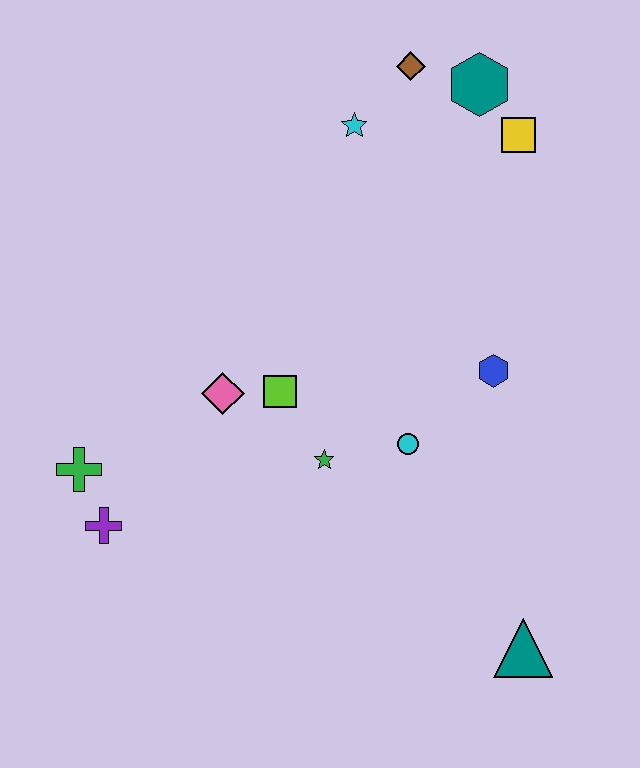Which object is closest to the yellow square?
The teal hexagon is closest to the yellow square.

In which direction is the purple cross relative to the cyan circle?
The purple cross is to the left of the cyan circle.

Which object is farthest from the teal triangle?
The brown diamond is farthest from the teal triangle.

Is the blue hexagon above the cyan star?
No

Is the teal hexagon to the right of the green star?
Yes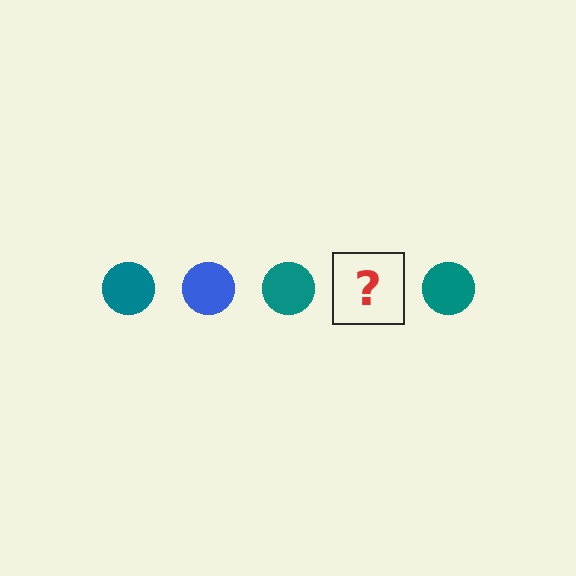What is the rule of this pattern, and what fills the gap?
The rule is that the pattern cycles through teal, blue circles. The gap should be filled with a blue circle.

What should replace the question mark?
The question mark should be replaced with a blue circle.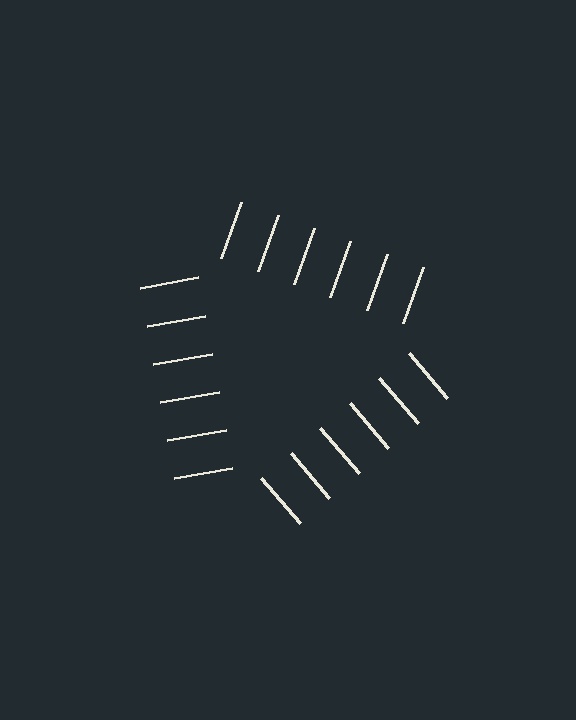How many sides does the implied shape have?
3 sides — the line-ends trace a triangle.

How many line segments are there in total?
18 — 6 along each of the 3 edges.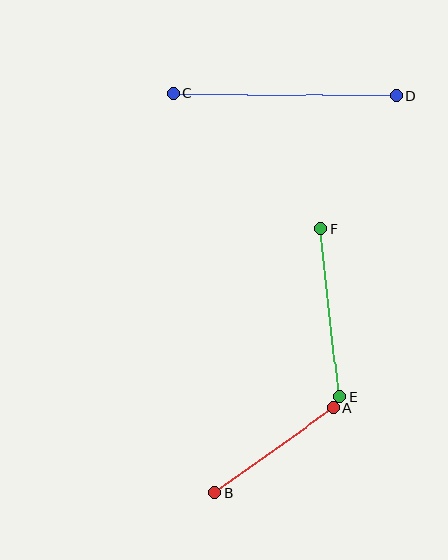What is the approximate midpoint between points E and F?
The midpoint is at approximately (330, 313) pixels.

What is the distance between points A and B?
The distance is approximately 145 pixels.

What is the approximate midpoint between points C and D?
The midpoint is at approximately (285, 95) pixels.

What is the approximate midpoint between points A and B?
The midpoint is at approximately (274, 450) pixels.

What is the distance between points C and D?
The distance is approximately 223 pixels.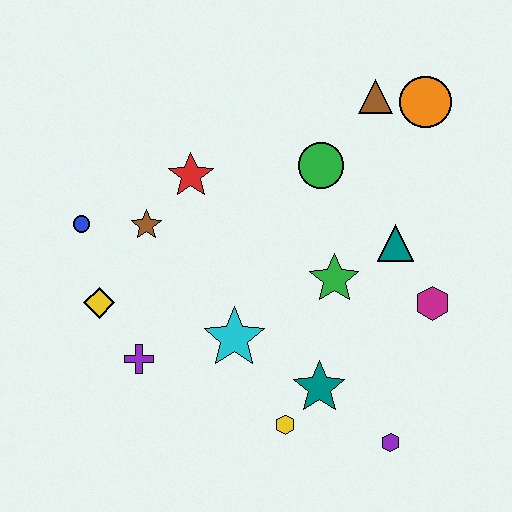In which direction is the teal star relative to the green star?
The teal star is below the green star.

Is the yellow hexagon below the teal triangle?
Yes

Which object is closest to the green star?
The teal triangle is closest to the green star.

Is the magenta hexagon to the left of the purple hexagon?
No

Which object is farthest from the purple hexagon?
The blue circle is farthest from the purple hexagon.